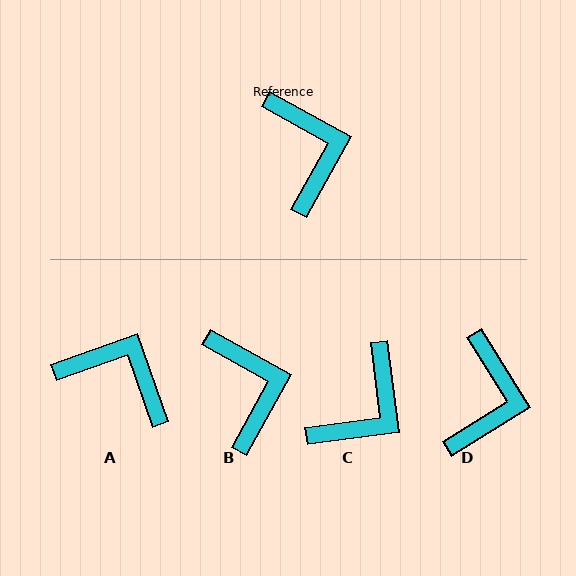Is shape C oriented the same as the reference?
No, it is off by about 54 degrees.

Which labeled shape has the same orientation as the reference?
B.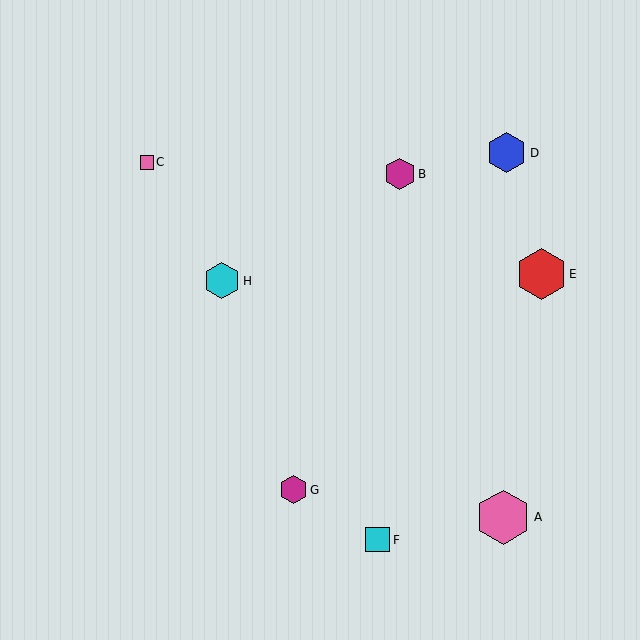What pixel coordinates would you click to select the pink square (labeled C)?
Click at (147, 163) to select the pink square C.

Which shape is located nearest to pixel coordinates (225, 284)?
The cyan hexagon (labeled H) at (222, 281) is nearest to that location.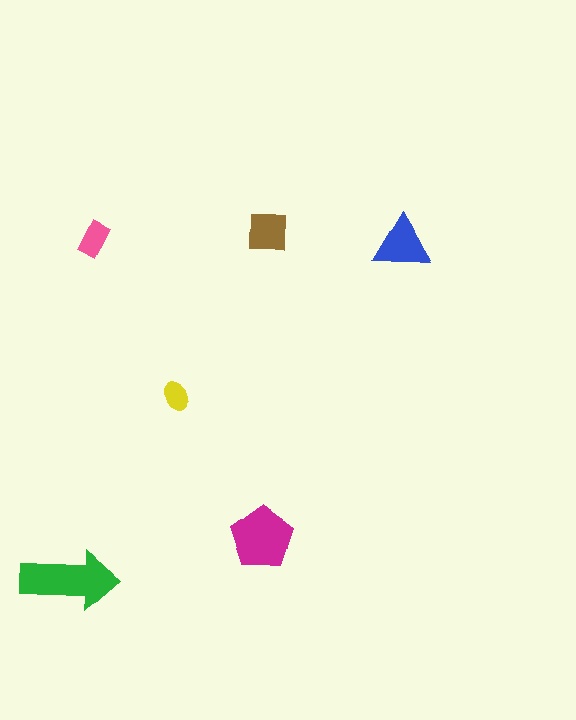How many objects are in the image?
There are 6 objects in the image.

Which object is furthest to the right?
The blue triangle is rightmost.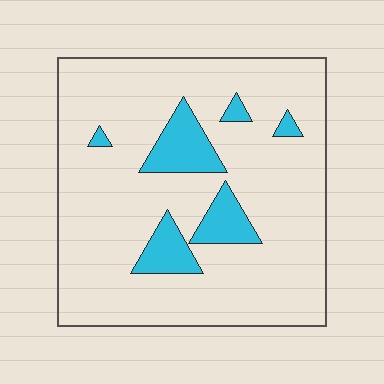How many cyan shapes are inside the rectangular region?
6.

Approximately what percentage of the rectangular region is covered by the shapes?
Approximately 15%.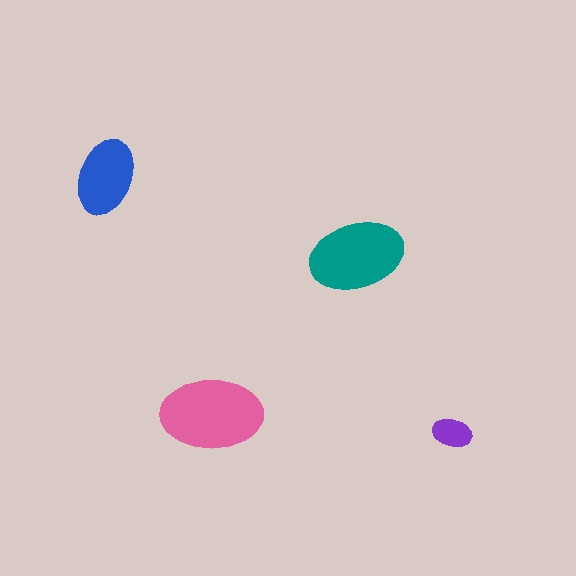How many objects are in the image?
There are 4 objects in the image.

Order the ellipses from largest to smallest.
the pink one, the teal one, the blue one, the purple one.